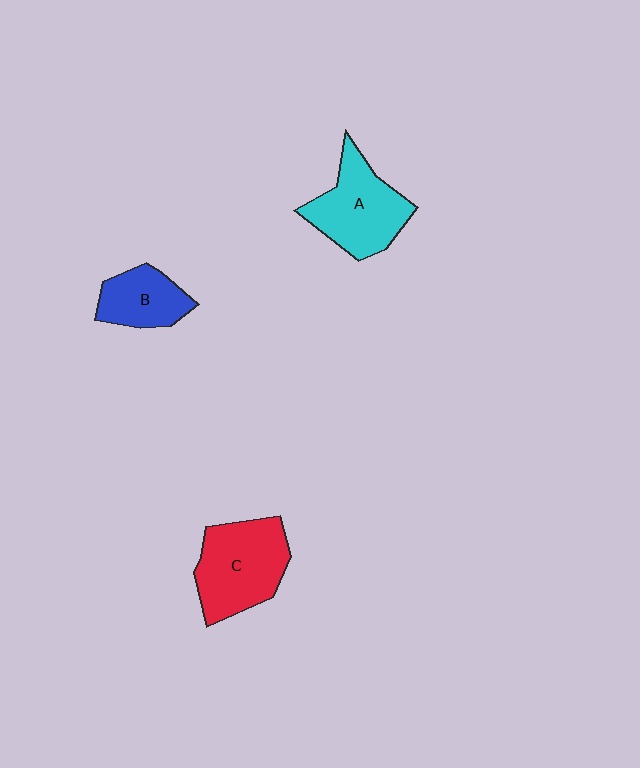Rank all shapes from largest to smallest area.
From largest to smallest: C (red), A (cyan), B (blue).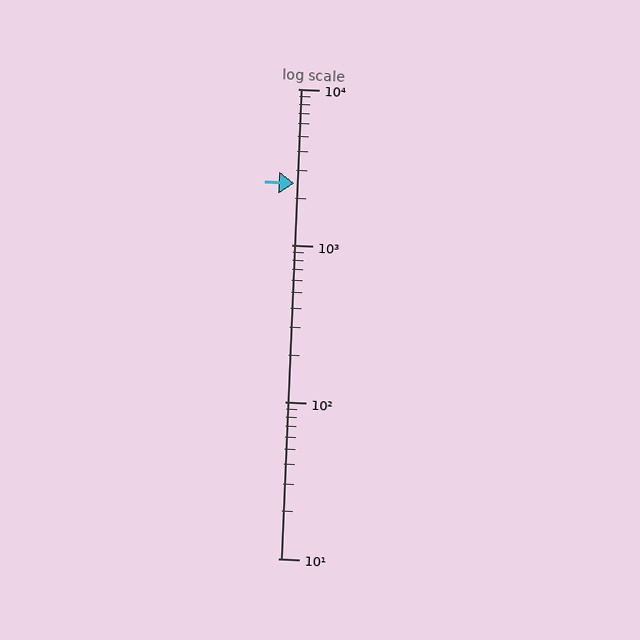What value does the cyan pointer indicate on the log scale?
The pointer indicates approximately 2500.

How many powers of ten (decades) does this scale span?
The scale spans 3 decades, from 10 to 10000.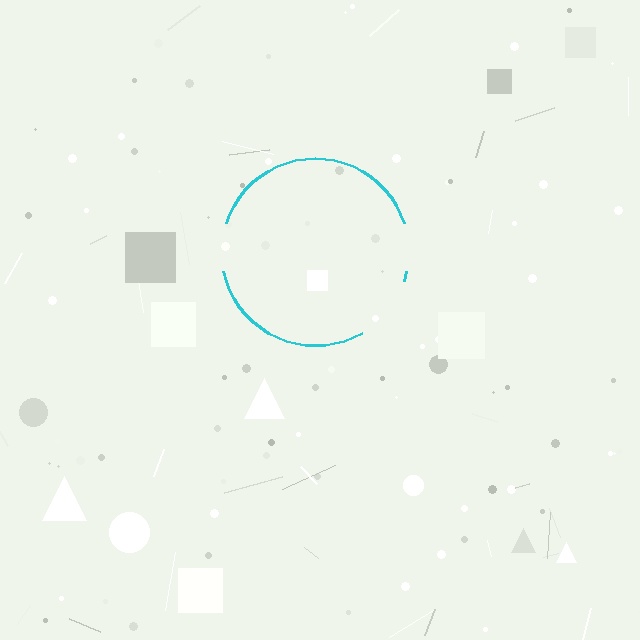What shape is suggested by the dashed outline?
The dashed outline suggests a circle.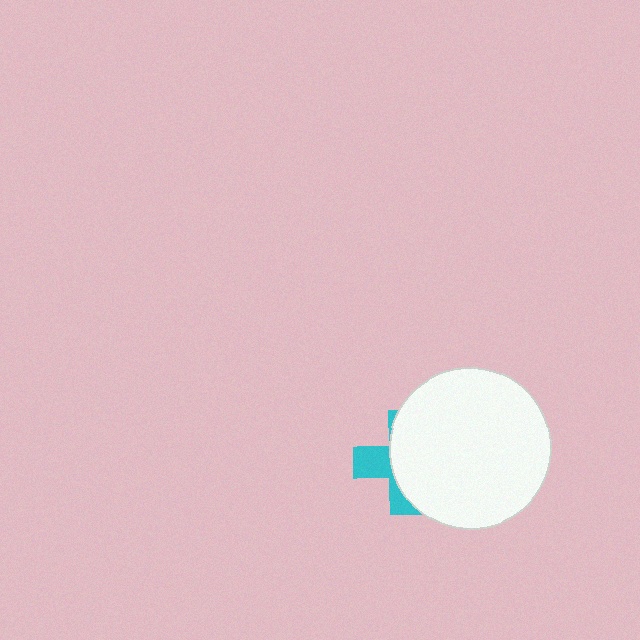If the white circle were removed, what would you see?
You would see the complete cyan cross.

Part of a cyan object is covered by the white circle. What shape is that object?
It is a cross.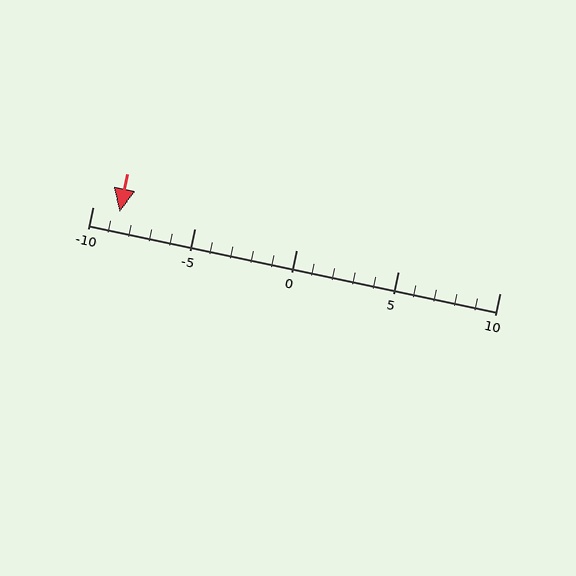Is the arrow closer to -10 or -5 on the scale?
The arrow is closer to -10.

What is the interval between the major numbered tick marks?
The major tick marks are spaced 5 units apart.